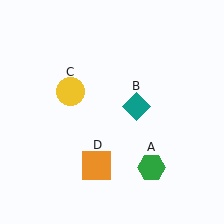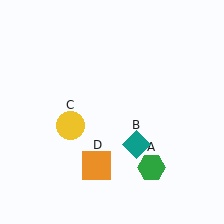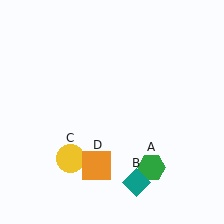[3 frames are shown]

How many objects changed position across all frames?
2 objects changed position: teal diamond (object B), yellow circle (object C).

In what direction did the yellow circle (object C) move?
The yellow circle (object C) moved down.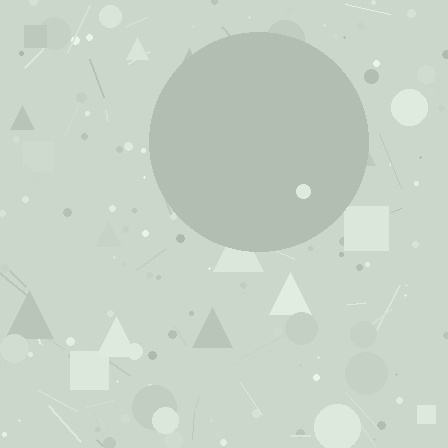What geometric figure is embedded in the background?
A circle is embedded in the background.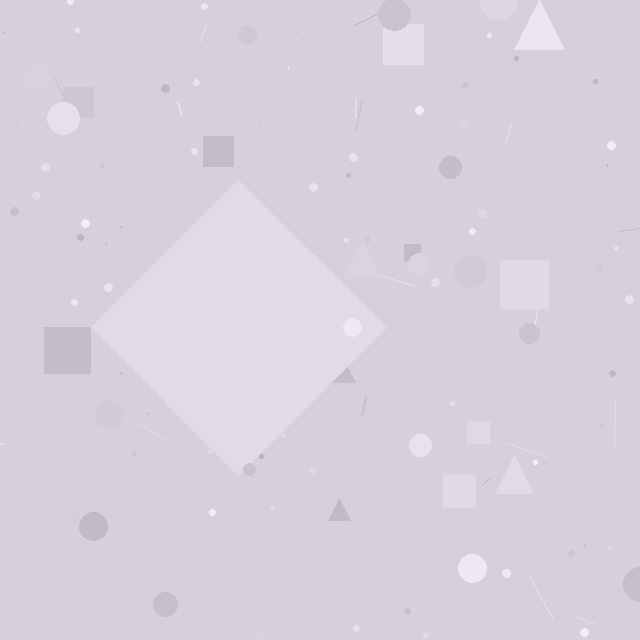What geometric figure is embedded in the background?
A diamond is embedded in the background.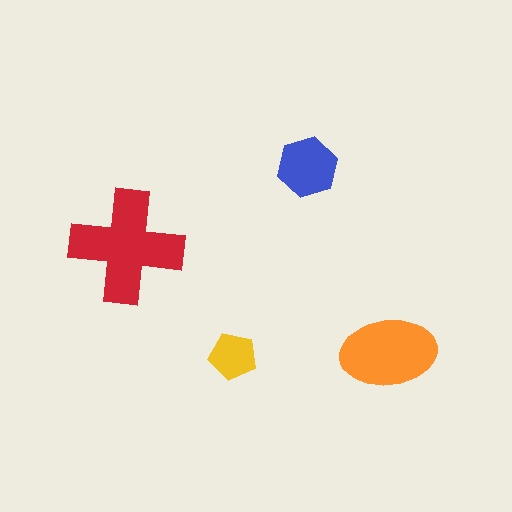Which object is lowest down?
The yellow pentagon is bottommost.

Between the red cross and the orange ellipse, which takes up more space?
The red cross.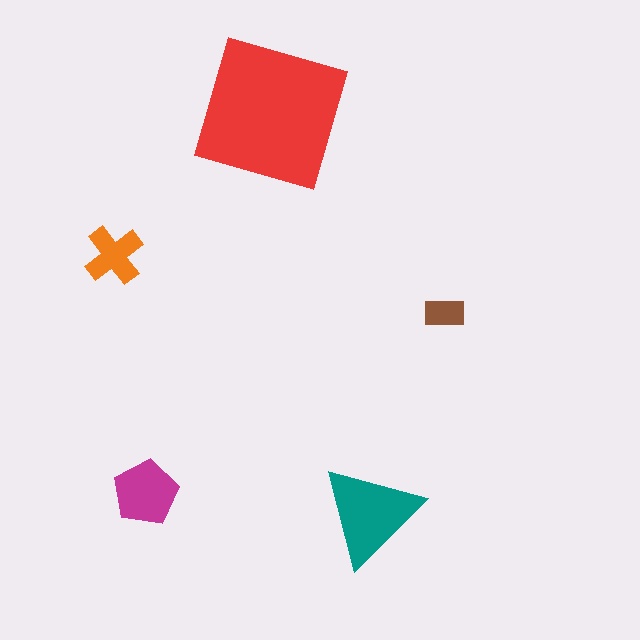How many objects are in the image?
There are 5 objects in the image.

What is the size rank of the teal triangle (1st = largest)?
2nd.